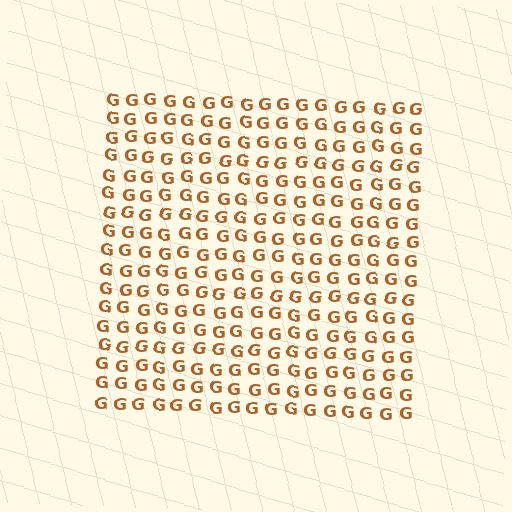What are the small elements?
The small elements are letter G's.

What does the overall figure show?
The overall figure shows a square.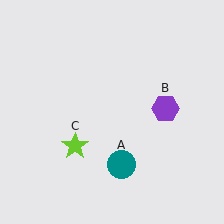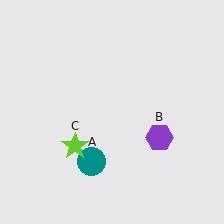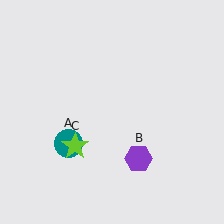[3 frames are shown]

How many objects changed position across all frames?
2 objects changed position: teal circle (object A), purple hexagon (object B).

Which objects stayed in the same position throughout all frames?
Lime star (object C) remained stationary.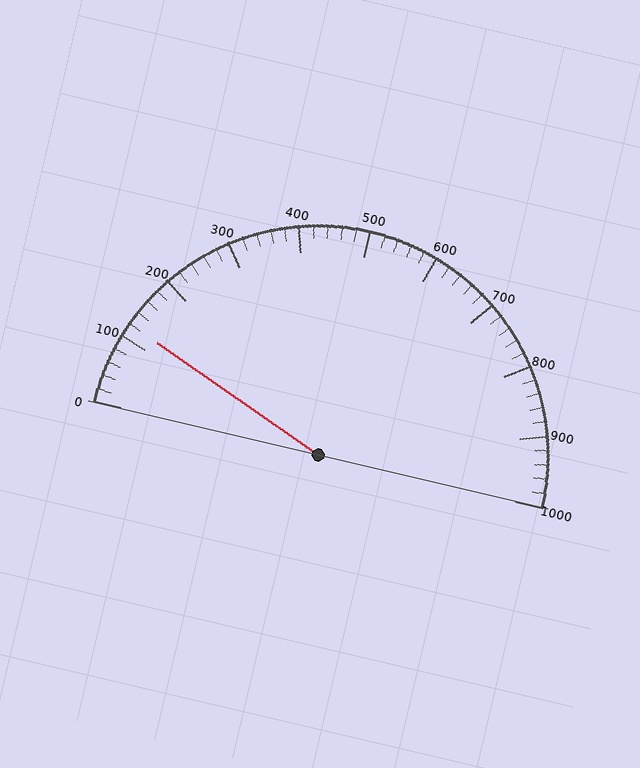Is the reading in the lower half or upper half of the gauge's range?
The reading is in the lower half of the range (0 to 1000).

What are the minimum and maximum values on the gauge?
The gauge ranges from 0 to 1000.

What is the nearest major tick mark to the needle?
The nearest major tick mark is 100.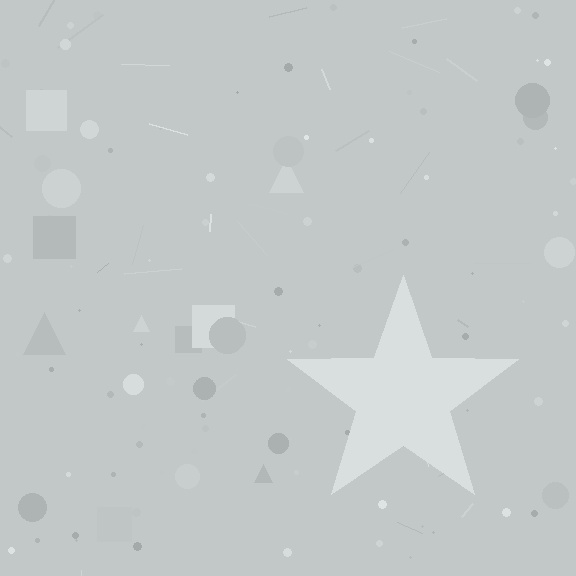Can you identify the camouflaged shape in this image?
The camouflaged shape is a star.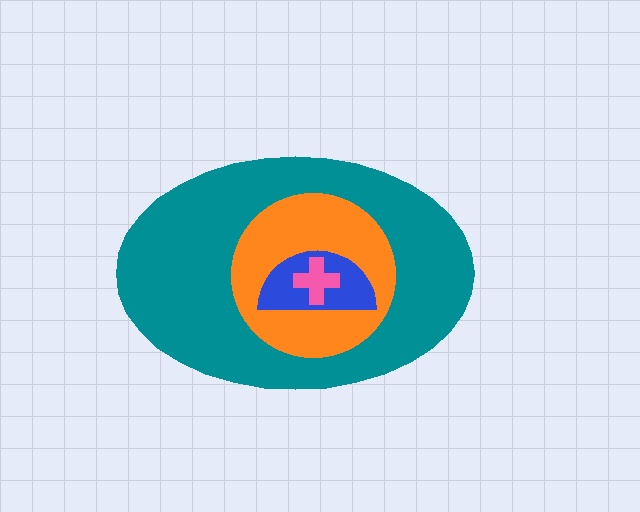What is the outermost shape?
The teal ellipse.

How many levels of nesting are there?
4.